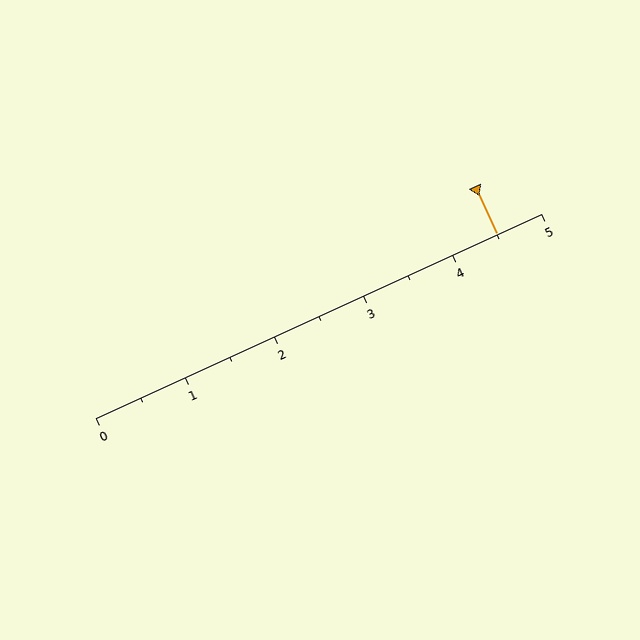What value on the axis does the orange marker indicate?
The marker indicates approximately 4.5.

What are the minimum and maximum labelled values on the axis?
The axis runs from 0 to 5.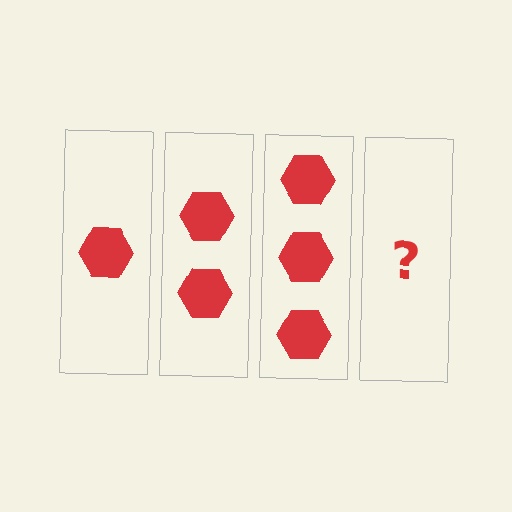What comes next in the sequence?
The next element should be 4 hexagons.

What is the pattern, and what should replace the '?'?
The pattern is that each step adds one more hexagon. The '?' should be 4 hexagons.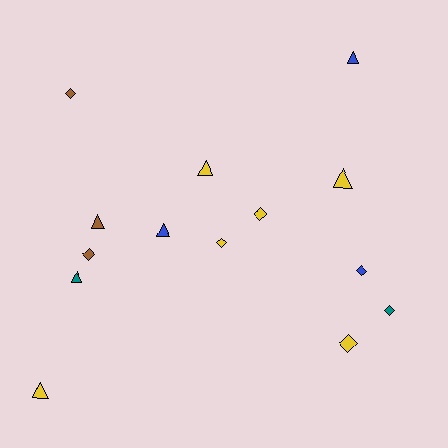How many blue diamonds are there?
There is 1 blue diamond.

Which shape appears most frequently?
Triangle, with 7 objects.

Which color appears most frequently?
Yellow, with 6 objects.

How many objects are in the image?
There are 14 objects.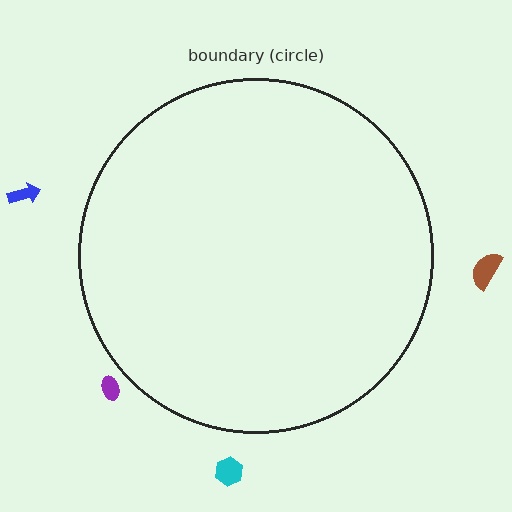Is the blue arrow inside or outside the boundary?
Outside.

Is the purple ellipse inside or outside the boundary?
Outside.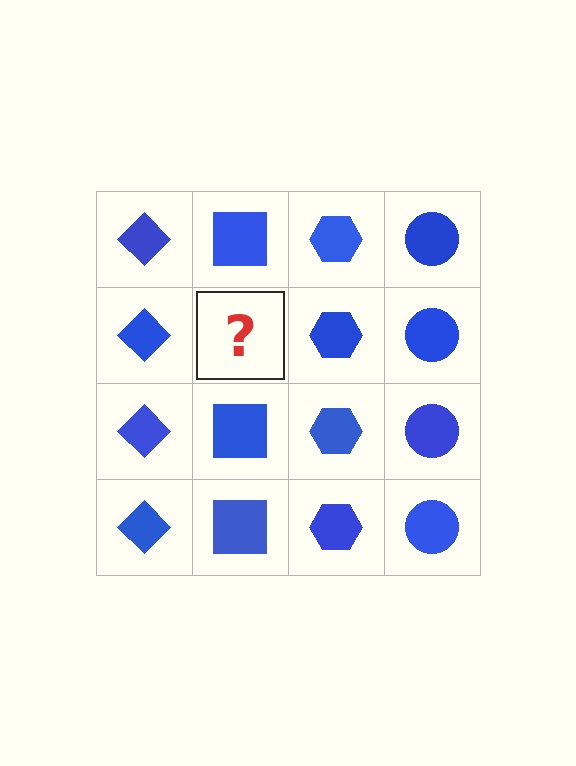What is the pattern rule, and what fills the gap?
The rule is that each column has a consistent shape. The gap should be filled with a blue square.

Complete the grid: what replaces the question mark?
The question mark should be replaced with a blue square.